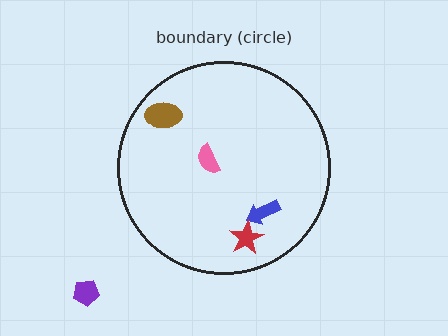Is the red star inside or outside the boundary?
Inside.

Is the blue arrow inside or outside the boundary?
Inside.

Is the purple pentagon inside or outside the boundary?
Outside.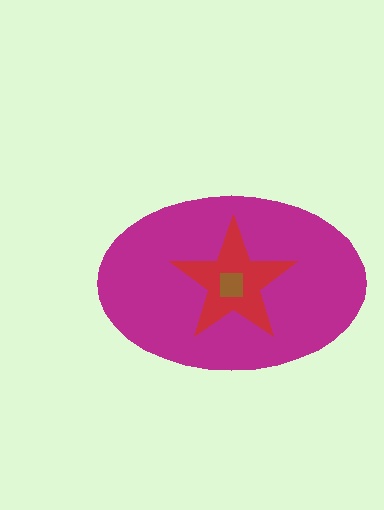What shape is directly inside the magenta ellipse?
The red star.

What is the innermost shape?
The brown square.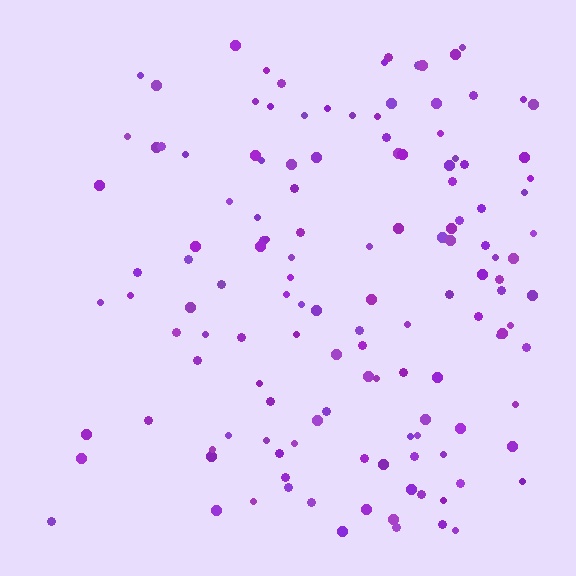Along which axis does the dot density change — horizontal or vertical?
Horizontal.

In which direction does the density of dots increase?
From left to right, with the right side densest.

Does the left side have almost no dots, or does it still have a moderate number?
Still a moderate number, just noticeably fewer than the right.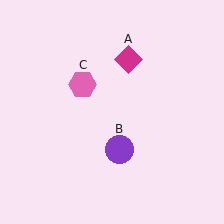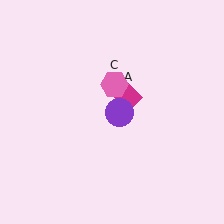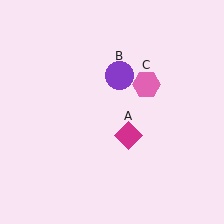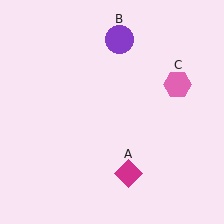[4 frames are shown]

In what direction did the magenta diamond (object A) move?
The magenta diamond (object A) moved down.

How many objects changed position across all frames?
3 objects changed position: magenta diamond (object A), purple circle (object B), pink hexagon (object C).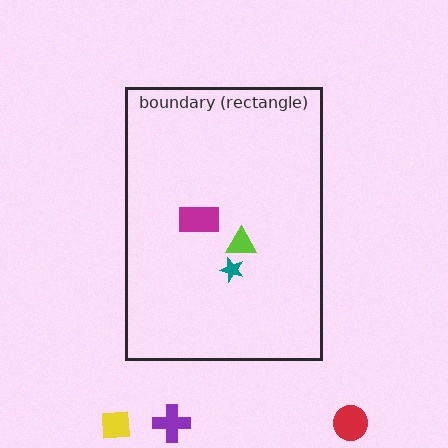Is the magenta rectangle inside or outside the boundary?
Inside.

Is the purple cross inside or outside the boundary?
Outside.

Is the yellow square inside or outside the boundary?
Outside.